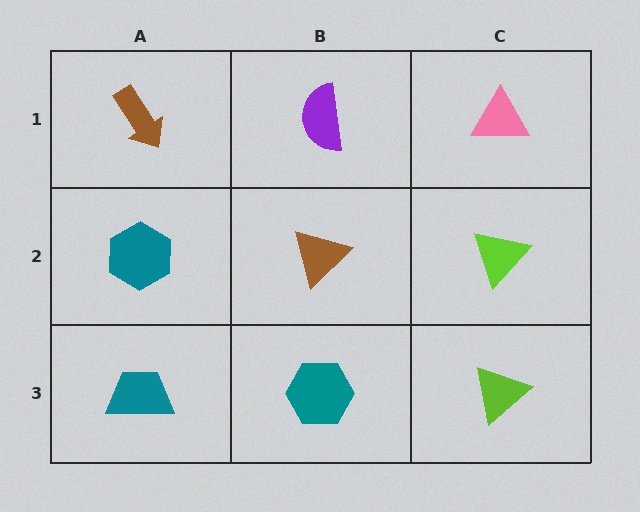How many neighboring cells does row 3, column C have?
2.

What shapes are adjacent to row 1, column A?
A teal hexagon (row 2, column A), a purple semicircle (row 1, column B).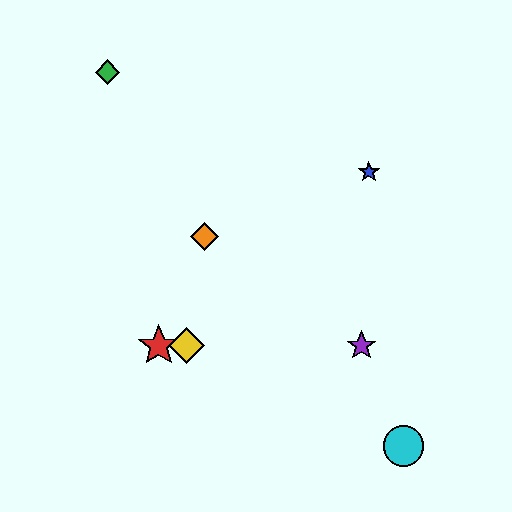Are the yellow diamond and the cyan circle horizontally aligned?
No, the yellow diamond is at y≈346 and the cyan circle is at y≈446.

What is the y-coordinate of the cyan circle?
The cyan circle is at y≈446.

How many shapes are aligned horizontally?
3 shapes (the red star, the yellow diamond, the purple star) are aligned horizontally.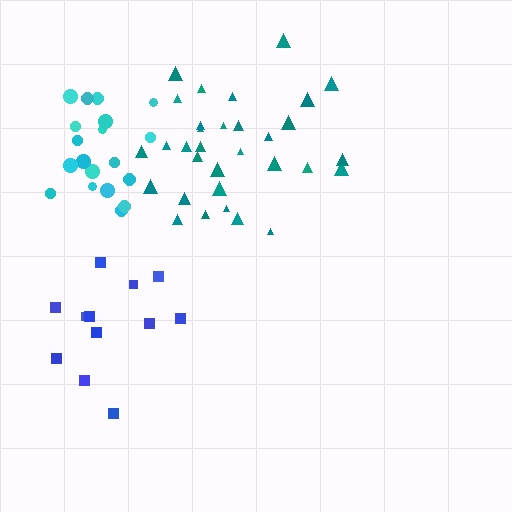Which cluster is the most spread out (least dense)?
Teal.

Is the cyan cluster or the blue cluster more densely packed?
Cyan.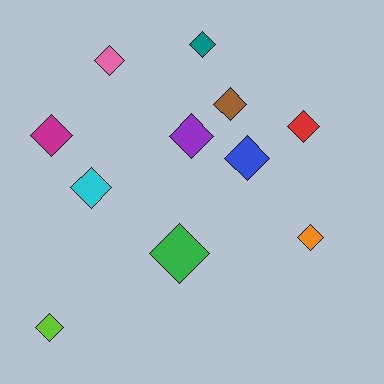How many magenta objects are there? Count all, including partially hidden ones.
There is 1 magenta object.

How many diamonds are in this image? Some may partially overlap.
There are 11 diamonds.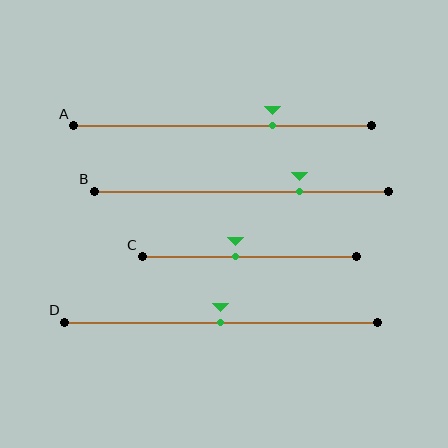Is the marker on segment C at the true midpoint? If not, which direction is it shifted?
No, the marker on segment C is shifted to the left by about 6% of the segment length.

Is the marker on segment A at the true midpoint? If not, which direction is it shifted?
No, the marker on segment A is shifted to the right by about 17% of the segment length.